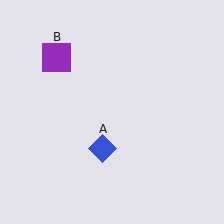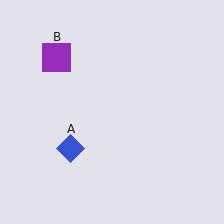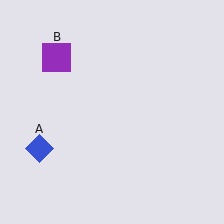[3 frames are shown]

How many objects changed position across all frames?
1 object changed position: blue diamond (object A).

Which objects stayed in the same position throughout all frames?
Purple square (object B) remained stationary.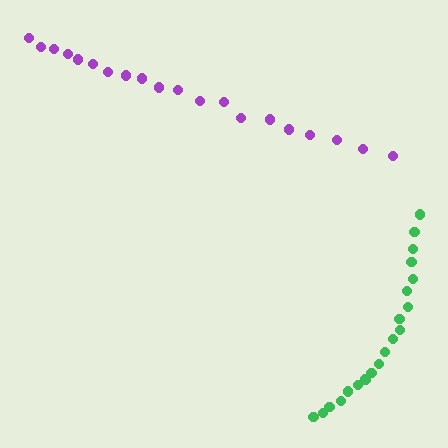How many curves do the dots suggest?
There are 2 distinct paths.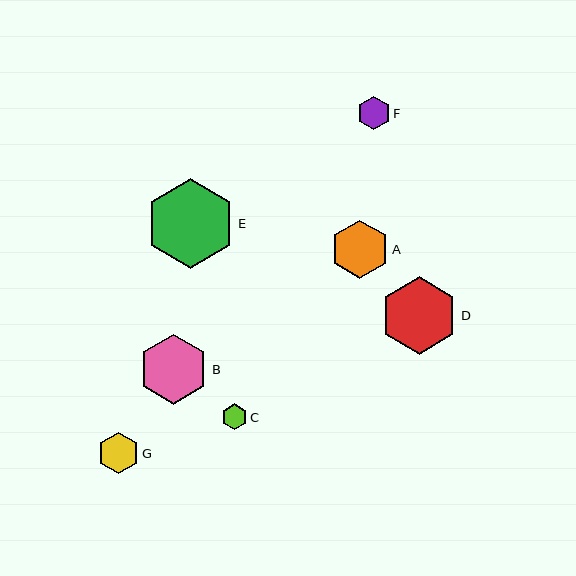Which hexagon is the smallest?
Hexagon C is the smallest with a size of approximately 26 pixels.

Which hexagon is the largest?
Hexagon E is the largest with a size of approximately 89 pixels.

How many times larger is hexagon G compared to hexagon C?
Hexagon G is approximately 1.6 times the size of hexagon C.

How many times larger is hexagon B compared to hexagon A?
Hexagon B is approximately 1.2 times the size of hexagon A.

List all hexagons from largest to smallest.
From largest to smallest: E, D, B, A, G, F, C.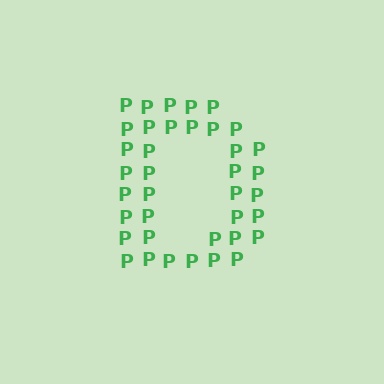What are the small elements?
The small elements are letter P's.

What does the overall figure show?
The overall figure shows the letter D.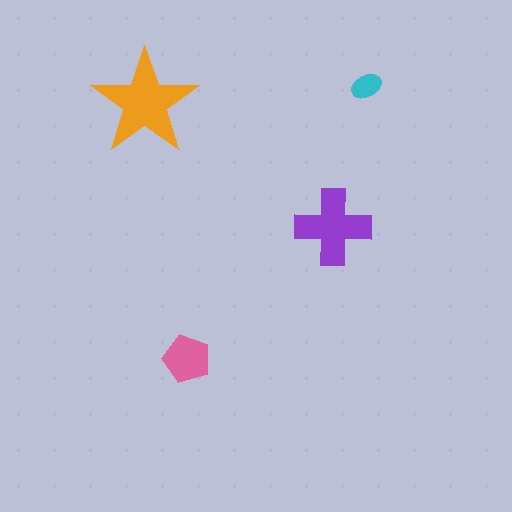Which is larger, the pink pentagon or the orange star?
The orange star.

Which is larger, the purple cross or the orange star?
The orange star.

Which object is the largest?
The orange star.